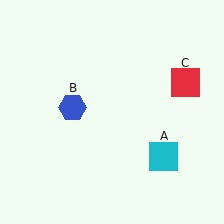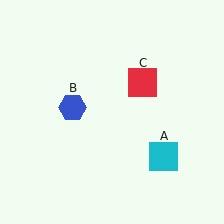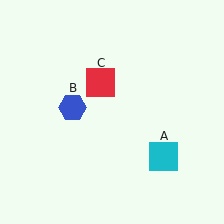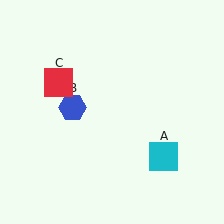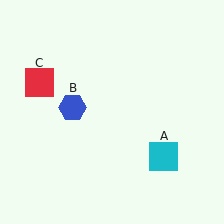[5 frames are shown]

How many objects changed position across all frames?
1 object changed position: red square (object C).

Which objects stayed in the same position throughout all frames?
Cyan square (object A) and blue hexagon (object B) remained stationary.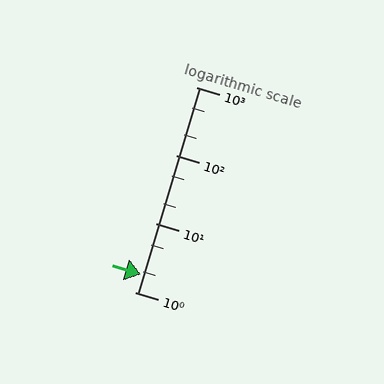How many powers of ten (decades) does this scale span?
The scale spans 3 decades, from 1 to 1000.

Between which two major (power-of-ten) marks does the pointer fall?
The pointer is between 1 and 10.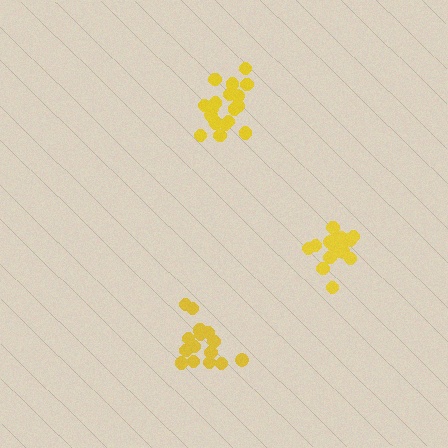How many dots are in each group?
Group 1: 19 dots, Group 2: 16 dots, Group 3: 18 dots (53 total).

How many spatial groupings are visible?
There are 3 spatial groupings.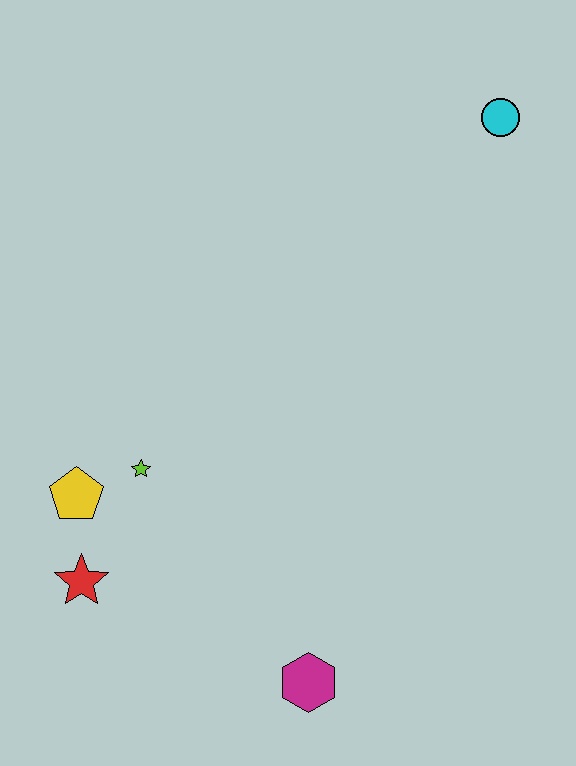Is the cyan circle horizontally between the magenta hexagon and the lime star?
No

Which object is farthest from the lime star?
The cyan circle is farthest from the lime star.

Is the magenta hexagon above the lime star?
No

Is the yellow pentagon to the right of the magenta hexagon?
No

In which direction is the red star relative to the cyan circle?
The red star is below the cyan circle.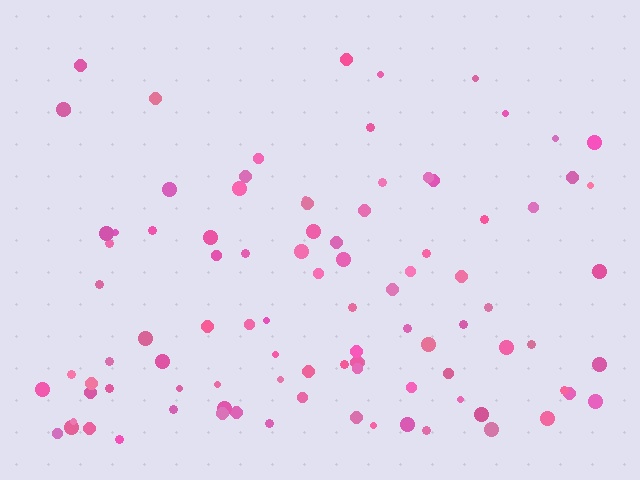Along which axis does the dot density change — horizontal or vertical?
Vertical.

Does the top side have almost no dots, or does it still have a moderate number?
Still a moderate number, just noticeably fewer than the bottom.